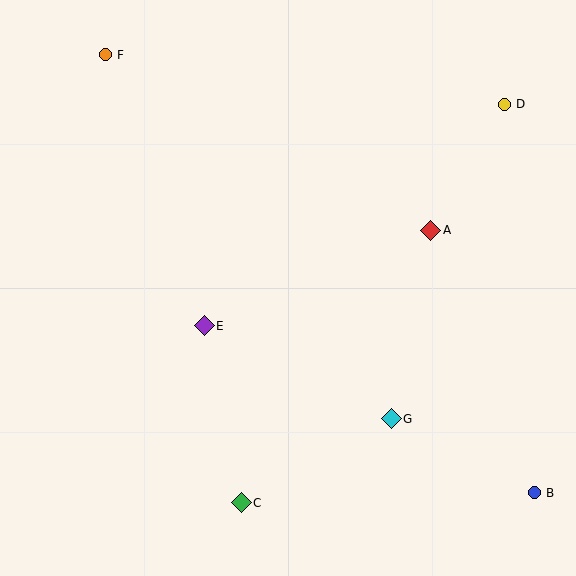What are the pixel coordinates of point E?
Point E is at (204, 326).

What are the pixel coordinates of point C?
Point C is at (241, 503).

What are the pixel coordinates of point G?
Point G is at (391, 419).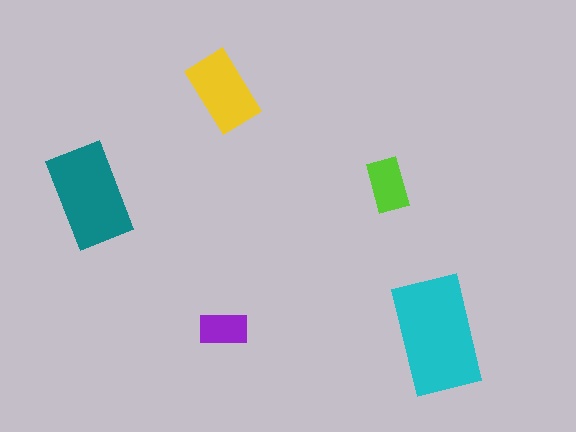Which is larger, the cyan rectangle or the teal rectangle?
The cyan one.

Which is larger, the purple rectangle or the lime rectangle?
The lime one.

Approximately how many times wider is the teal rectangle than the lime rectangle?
About 2 times wider.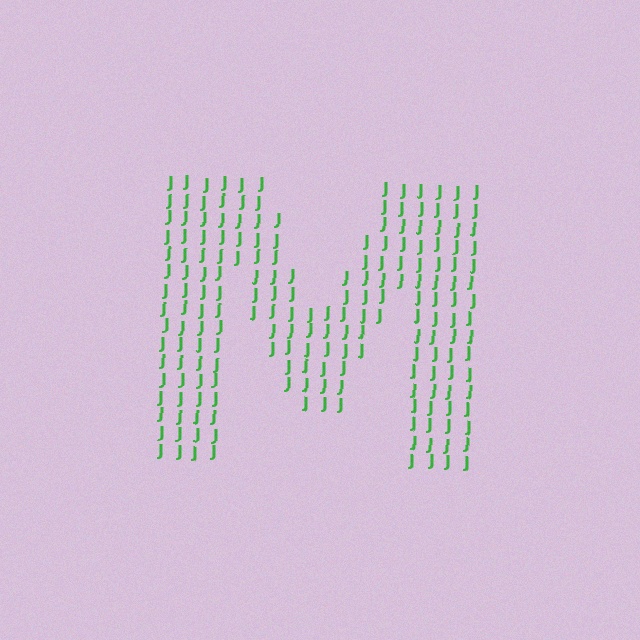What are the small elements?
The small elements are letter J's.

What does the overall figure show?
The overall figure shows the letter M.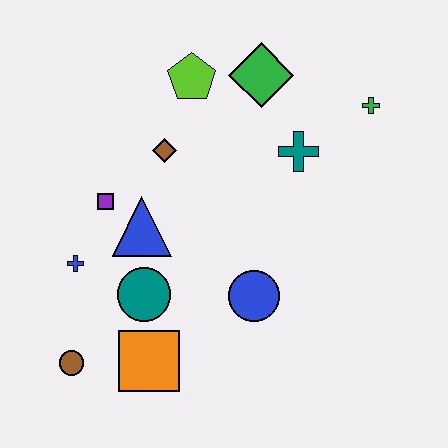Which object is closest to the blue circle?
The teal circle is closest to the blue circle.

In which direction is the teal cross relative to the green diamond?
The teal cross is below the green diamond.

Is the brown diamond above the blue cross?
Yes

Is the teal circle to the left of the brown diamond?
Yes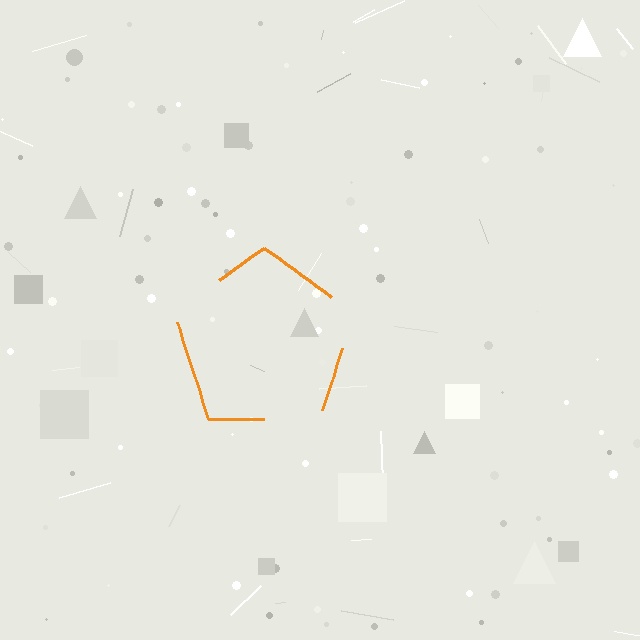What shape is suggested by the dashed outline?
The dashed outline suggests a pentagon.